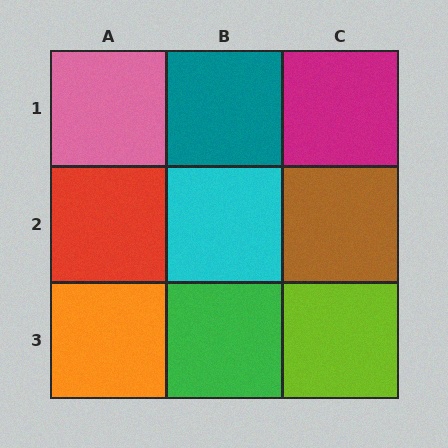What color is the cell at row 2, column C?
Brown.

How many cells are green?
1 cell is green.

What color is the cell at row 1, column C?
Magenta.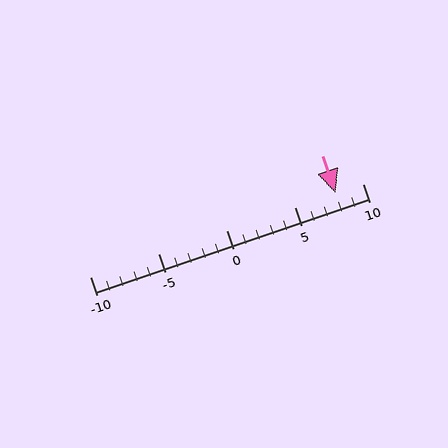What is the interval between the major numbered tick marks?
The major tick marks are spaced 5 units apart.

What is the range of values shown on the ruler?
The ruler shows values from -10 to 10.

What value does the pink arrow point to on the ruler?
The pink arrow points to approximately 8.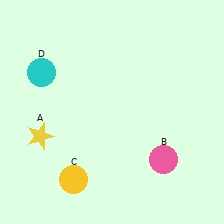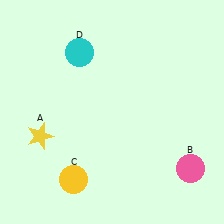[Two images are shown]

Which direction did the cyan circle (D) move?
The cyan circle (D) moved right.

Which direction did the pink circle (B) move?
The pink circle (B) moved right.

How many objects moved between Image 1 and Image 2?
2 objects moved between the two images.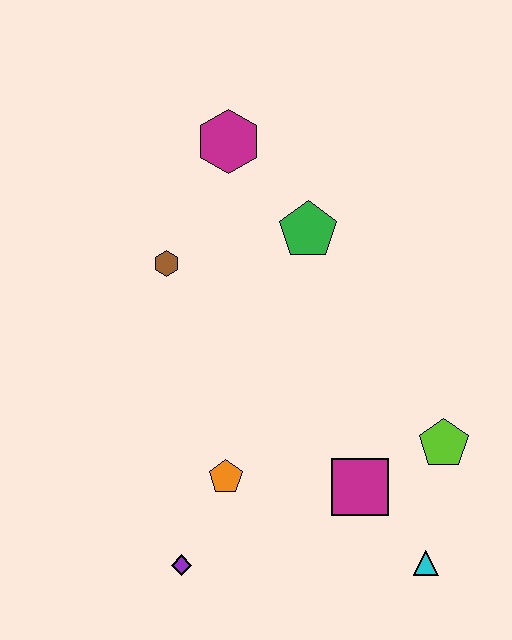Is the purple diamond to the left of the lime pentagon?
Yes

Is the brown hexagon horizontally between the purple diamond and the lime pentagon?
No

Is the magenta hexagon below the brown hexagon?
No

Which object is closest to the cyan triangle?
The magenta square is closest to the cyan triangle.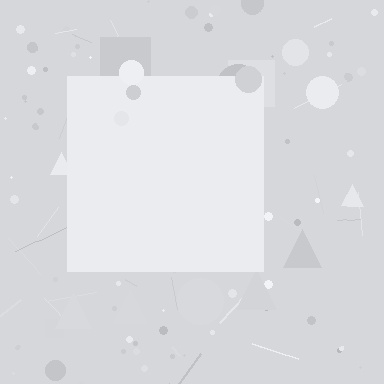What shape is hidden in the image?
A square is hidden in the image.